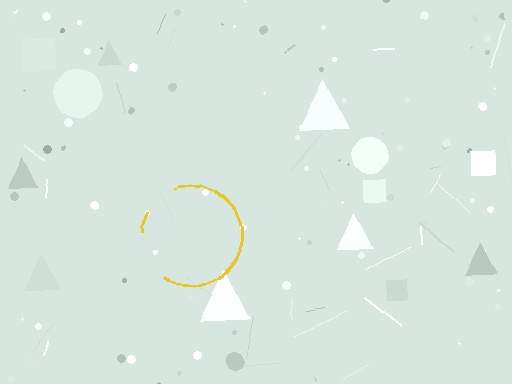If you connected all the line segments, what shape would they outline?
They would outline a circle.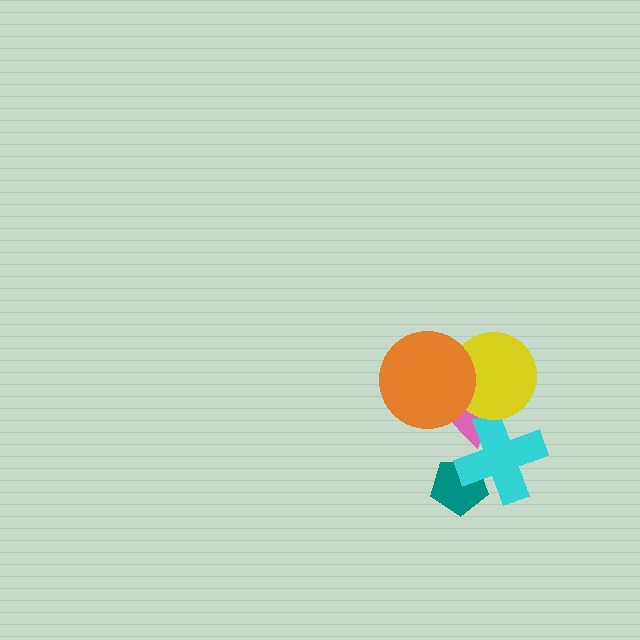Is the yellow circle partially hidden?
Yes, it is partially covered by another shape.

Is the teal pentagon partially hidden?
Yes, it is partially covered by another shape.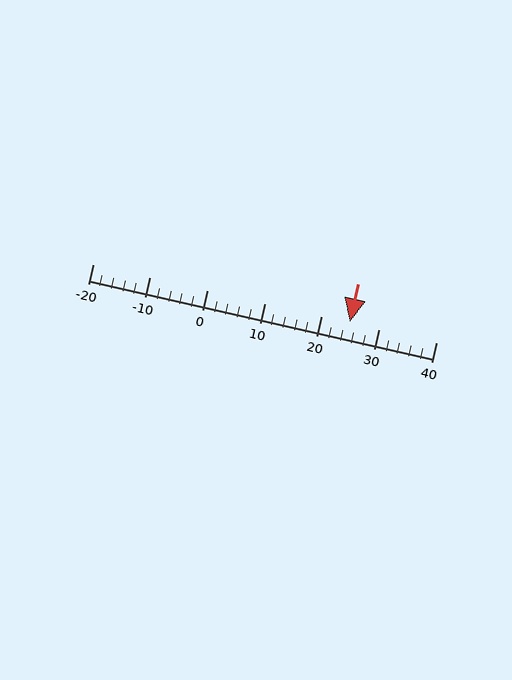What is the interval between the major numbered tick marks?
The major tick marks are spaced 10 units apart.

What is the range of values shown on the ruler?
The ruler shows values from -20 to 40.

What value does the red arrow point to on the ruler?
The red arrow points to approximately 25.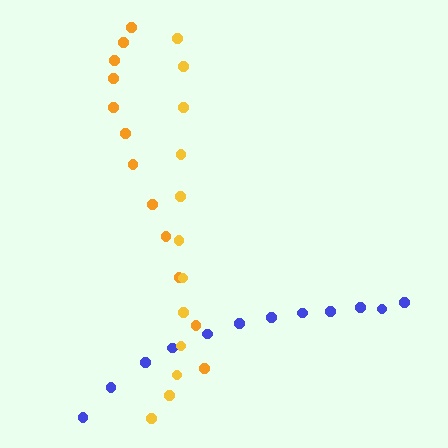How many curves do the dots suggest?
There are 3 distinct paths.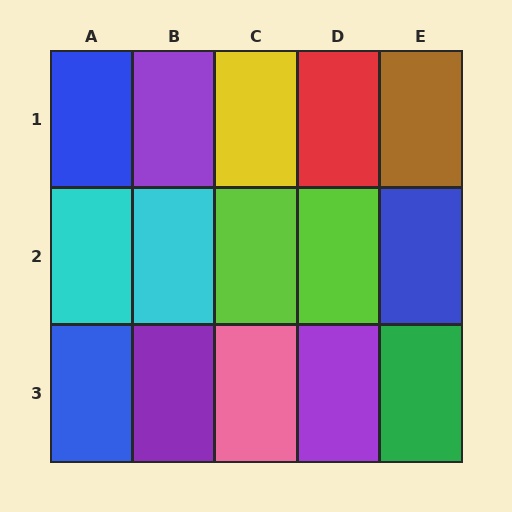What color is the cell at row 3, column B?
Purple.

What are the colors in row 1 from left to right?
Blue, purple, yellow, red, brown.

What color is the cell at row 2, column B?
Cyan.